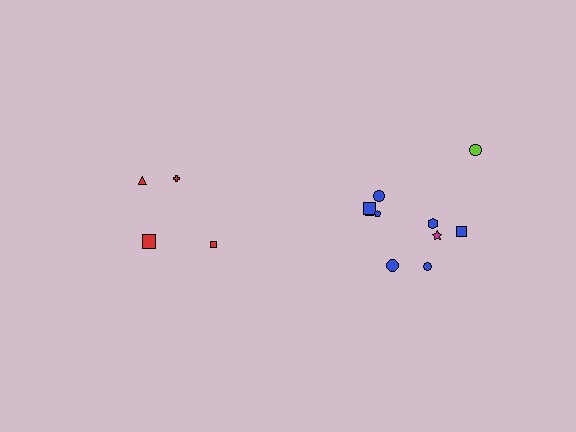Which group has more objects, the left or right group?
The right group.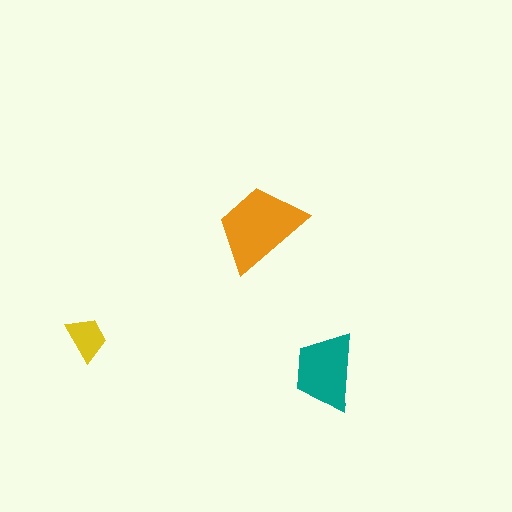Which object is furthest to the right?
The teal trapezoid is rightmost.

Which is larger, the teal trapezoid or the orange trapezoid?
The orange one.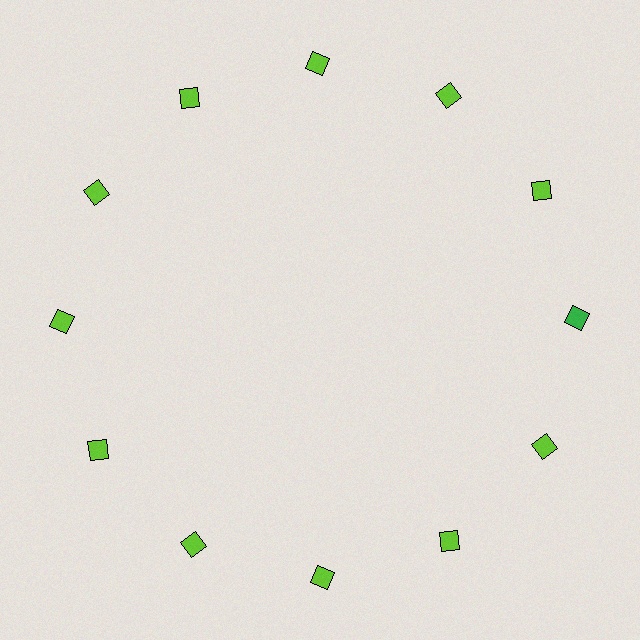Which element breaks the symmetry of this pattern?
The green square at roughly the 3 o'clock position breaks the symmetry. All other shapes are lime squares.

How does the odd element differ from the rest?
It has a different color: green instead of lime.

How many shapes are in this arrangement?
There are 12 shapes arranged in a ring pattern.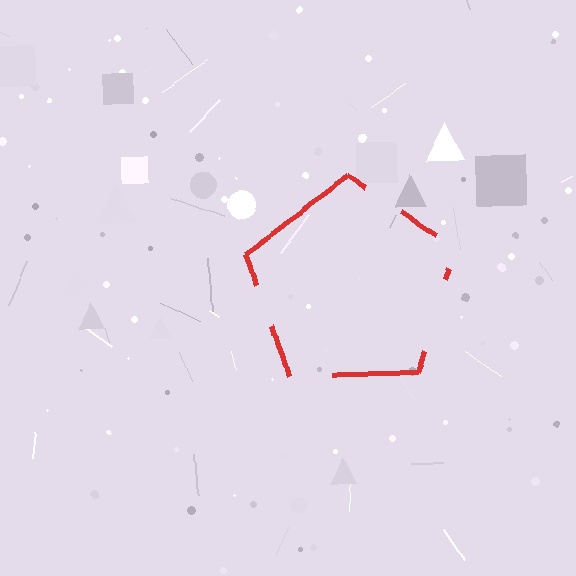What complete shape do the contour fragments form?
The contour fragments form a pentagon.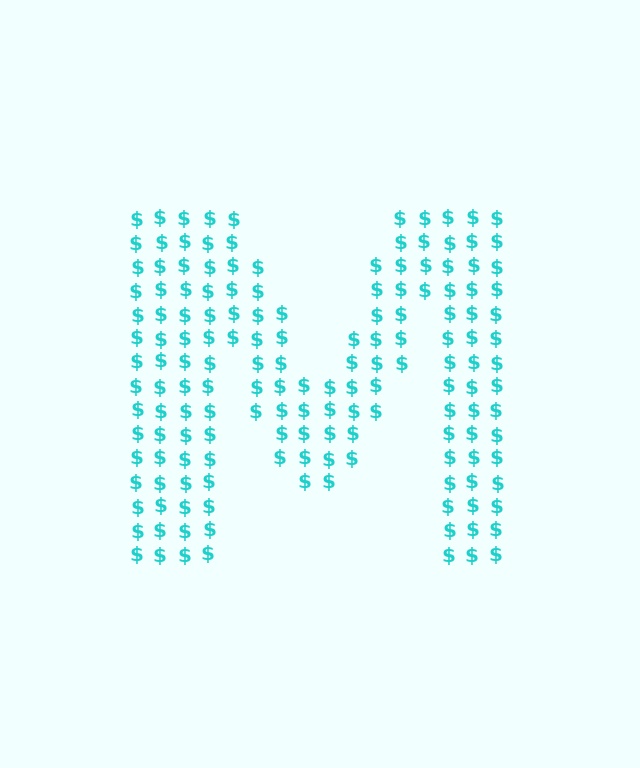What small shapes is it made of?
It is made of small dollar signs.